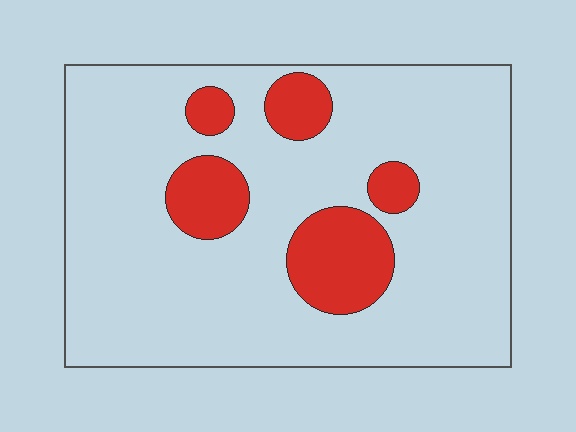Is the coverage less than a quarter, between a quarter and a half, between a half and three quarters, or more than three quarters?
Less than a quarter.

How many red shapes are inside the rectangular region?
5.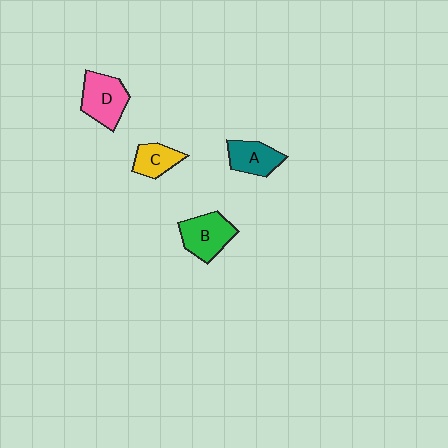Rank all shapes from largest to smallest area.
From largest to smallest: D (pink), B (green), A (teal), C (yellow).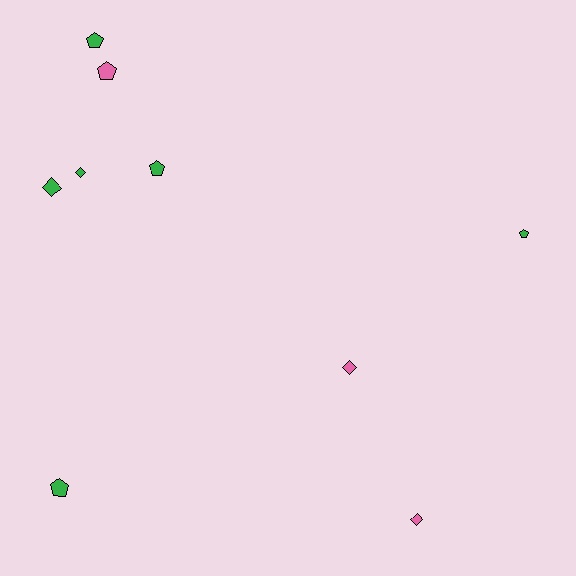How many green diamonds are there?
There are 2 green diamonds.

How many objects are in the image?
There are 9 objects.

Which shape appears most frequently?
Pentagon, with 5 objects.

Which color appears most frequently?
Green, with 6 objects.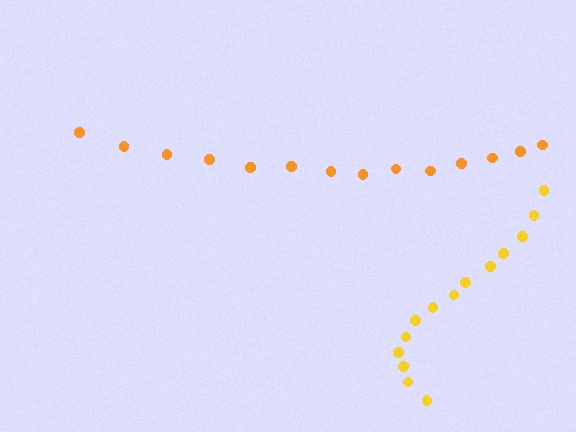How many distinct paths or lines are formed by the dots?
There are 2 distinct paths.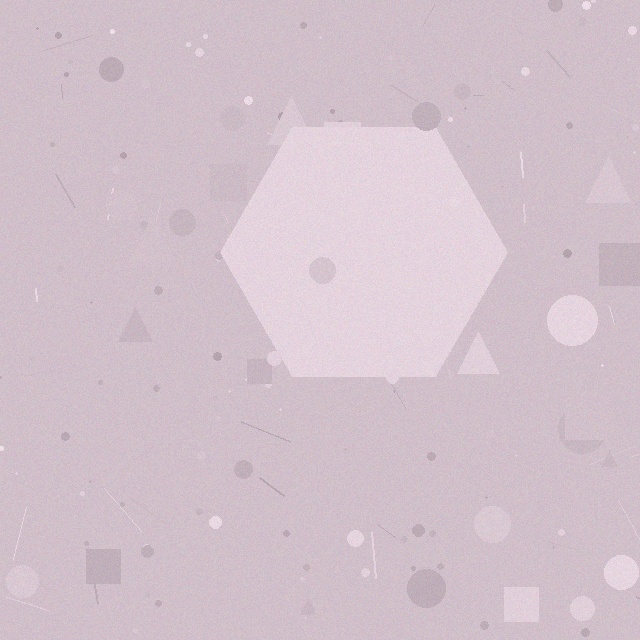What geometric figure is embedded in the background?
A hexagon is embedded in the background.